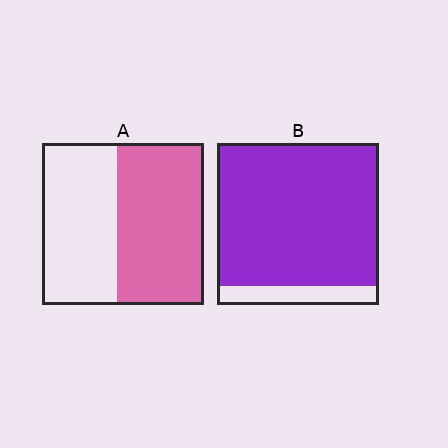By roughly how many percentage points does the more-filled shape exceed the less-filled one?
By roughly 35 percentage points (B over A).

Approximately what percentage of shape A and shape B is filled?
A is approximately 55% and B is approximately 90%.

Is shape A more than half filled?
Roughly half.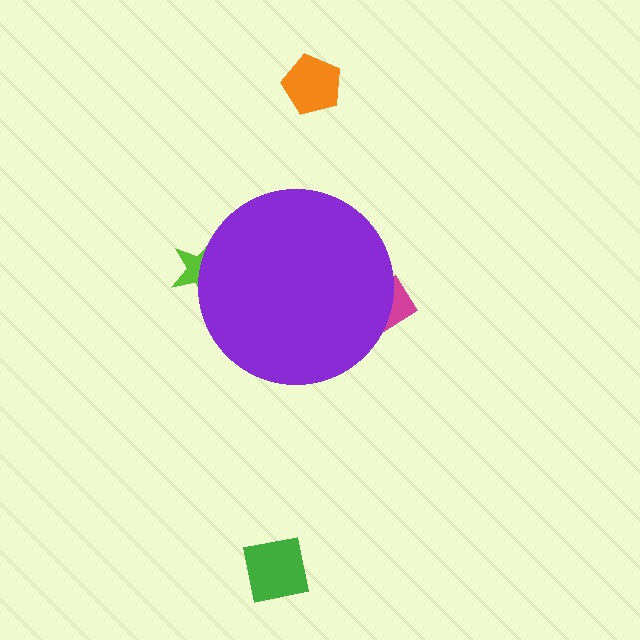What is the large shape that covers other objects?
A purple circle.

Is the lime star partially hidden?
Yes, the lime star is partially hidden behind the purple circle.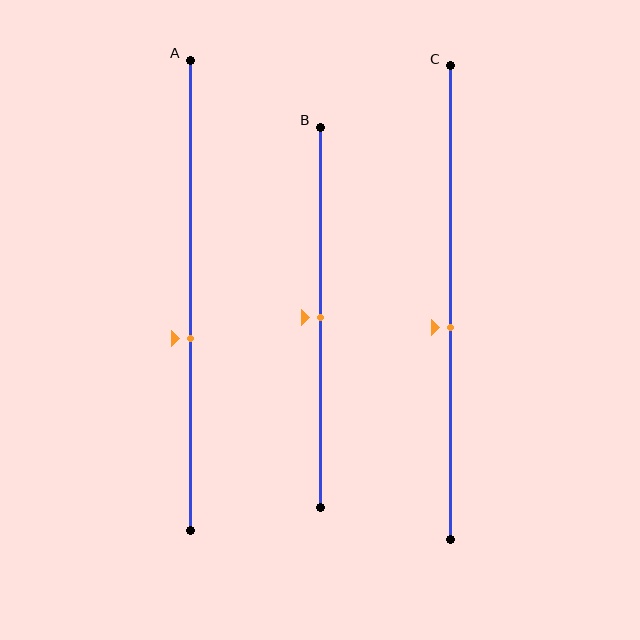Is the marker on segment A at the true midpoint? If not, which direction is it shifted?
No, the marker on segment A is shifted downward by about 9% of the segment length.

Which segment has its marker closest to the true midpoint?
Segment B has its marker closest to the true midpoint.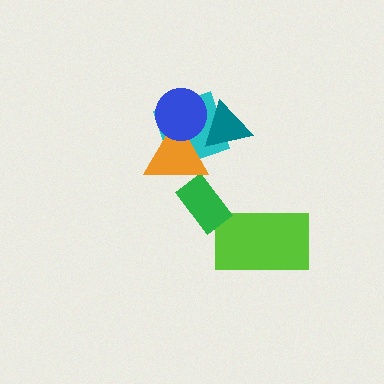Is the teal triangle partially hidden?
Yes, it is partially covered by another shape.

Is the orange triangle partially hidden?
Yes, it is partially covered by another shape.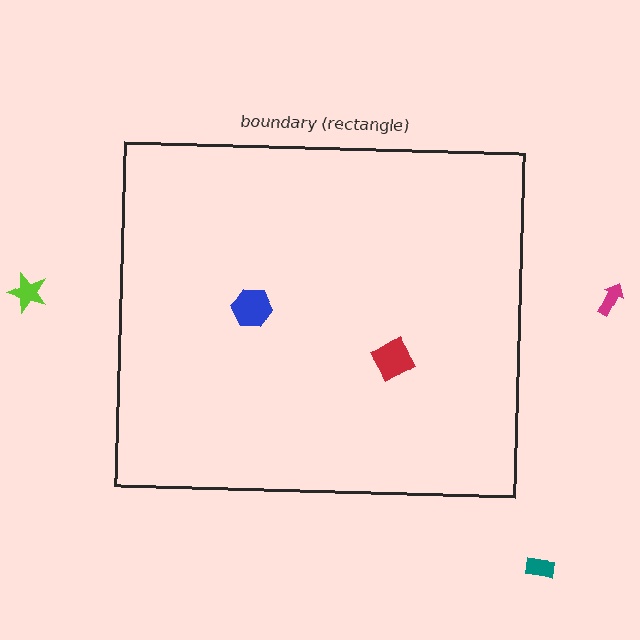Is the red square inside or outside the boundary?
Inside.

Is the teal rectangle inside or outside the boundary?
Outside.